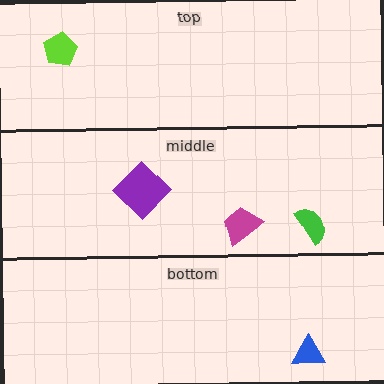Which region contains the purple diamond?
The middle region.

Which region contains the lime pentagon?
The top region.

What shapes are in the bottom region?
The blue triangle.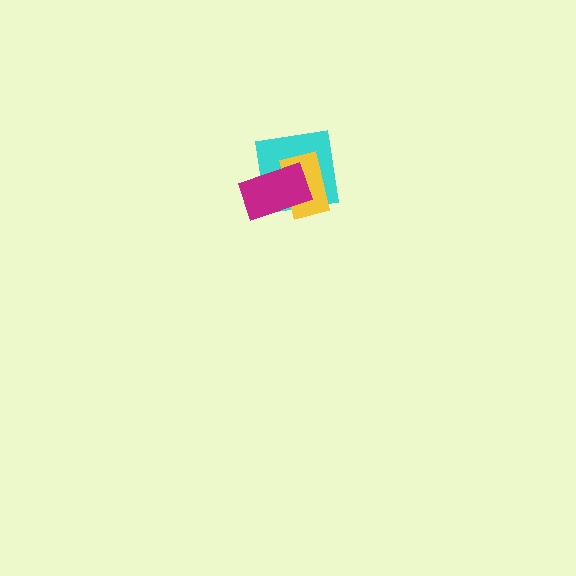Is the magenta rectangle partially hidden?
No, no other shape covers it.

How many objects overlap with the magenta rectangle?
2 objects overlap with the magenta rectangle.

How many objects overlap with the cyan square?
2 objects overlap with the cyan square.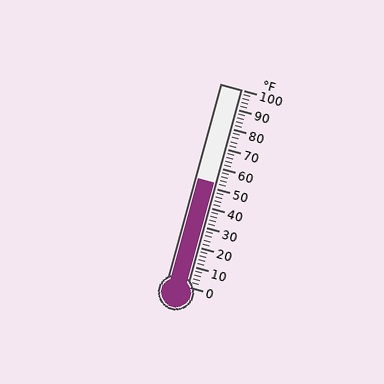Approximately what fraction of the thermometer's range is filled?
The thermometer is filled to approximately 50% of its range.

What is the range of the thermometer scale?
The thermometer scale ranges from 0°F to 100°F.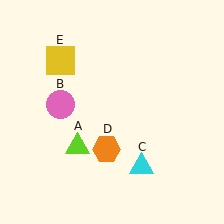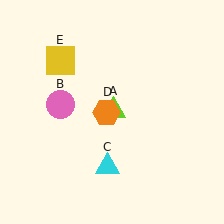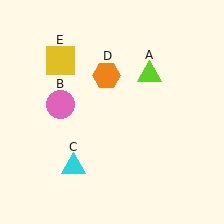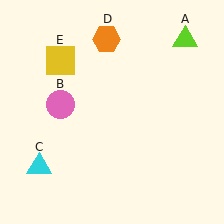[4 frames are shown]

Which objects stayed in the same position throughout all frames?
Pink circle (object B) and yellow square (object E) remained stationary.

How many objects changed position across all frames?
3 objects changed position: lime triangle (object A), cyan triangle (object C), orange hexagon (object D).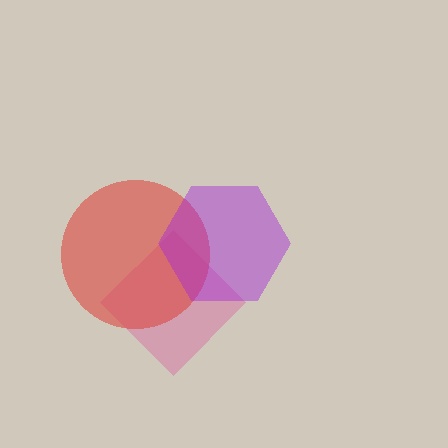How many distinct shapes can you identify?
There are 3 distinct shapes: a pink diamond, a red circle, a purple hexagon.